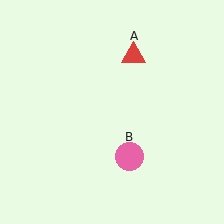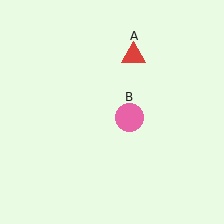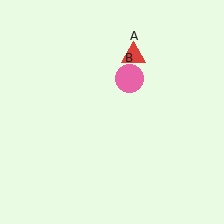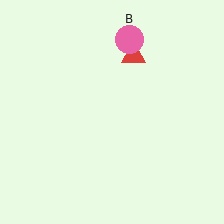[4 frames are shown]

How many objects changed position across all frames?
1 object changed position: pink circle (object B).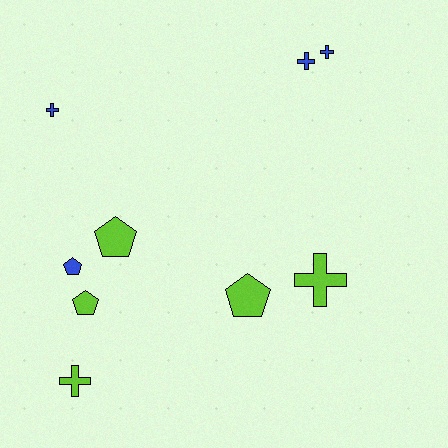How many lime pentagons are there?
There are 3 lime pentagons.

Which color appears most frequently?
Lime, with 5 objects.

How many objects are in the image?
There are 9 objects.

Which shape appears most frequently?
Cross, with 5 objects.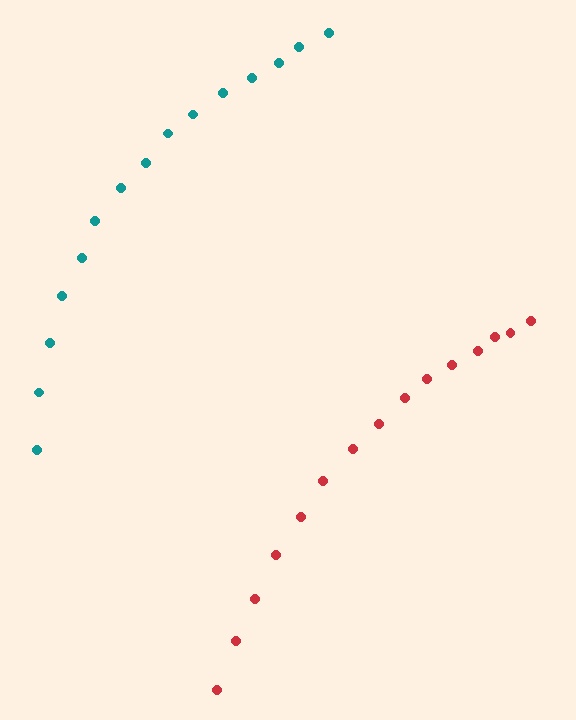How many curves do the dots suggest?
There are 2 distinct paths.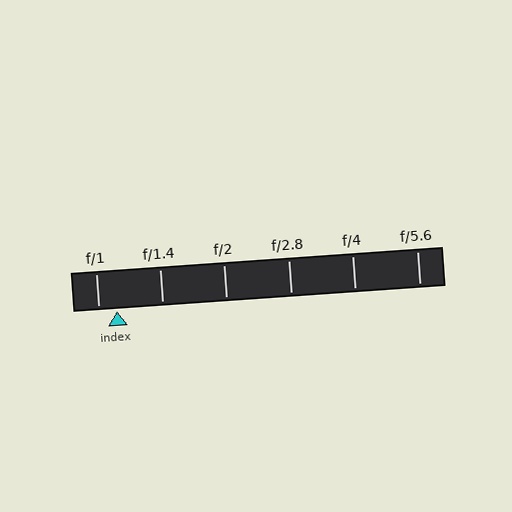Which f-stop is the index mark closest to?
The index mark is closest to f/1.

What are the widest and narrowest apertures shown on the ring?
The widest aperture shown is f/1 and the narrowest is f/5.6.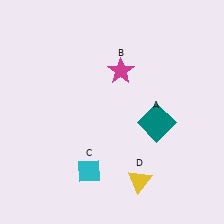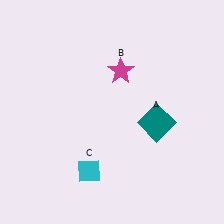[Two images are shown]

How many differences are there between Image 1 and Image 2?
There is 1 difference between the two images.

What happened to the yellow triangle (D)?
The yellow triangle (D) was removed in Image 2. It was in the bottom-right area of Image 1.